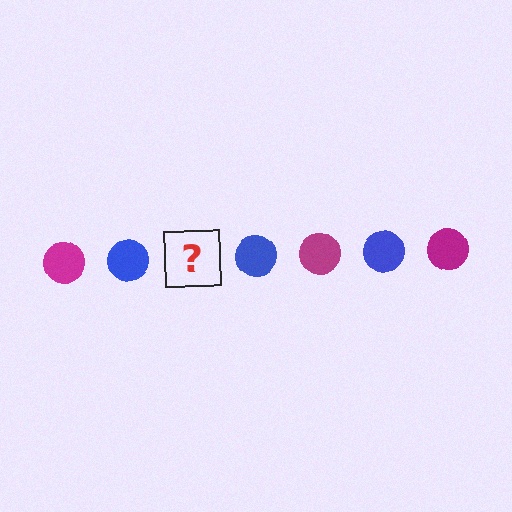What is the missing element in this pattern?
The missing element is a magenta circle.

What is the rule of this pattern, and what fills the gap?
The rule is that the pattern cycles through magenta, blue circles. The gap should be filled with a magenta circle.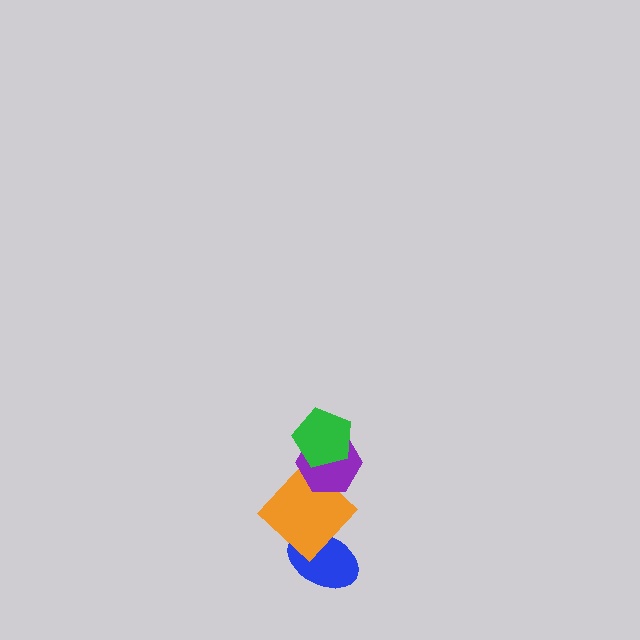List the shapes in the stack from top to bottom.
From top to bottom: the green pentagon, the purple hexagon, the orange diamond, the blue ellipse.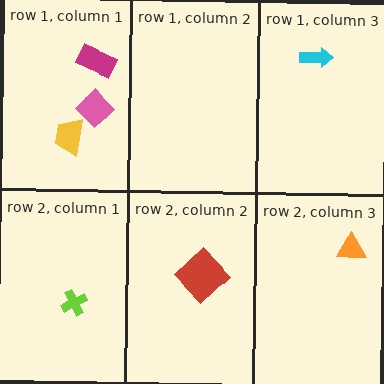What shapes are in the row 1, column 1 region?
The magenta rectangle, the yellow trapezoid, the pink diamond.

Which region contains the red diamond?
The row 2, column 2 region.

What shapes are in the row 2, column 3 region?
The orange triangle.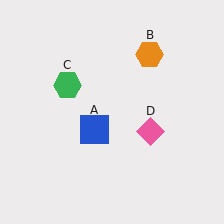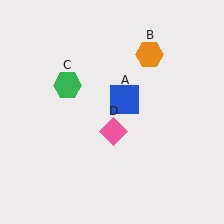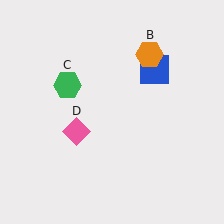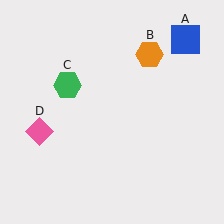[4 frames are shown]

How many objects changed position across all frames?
2 objects changed position: blue square (object A), pink diamond (object D).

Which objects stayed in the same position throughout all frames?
Orange hexagon (object B) and green hexagon (object C) remained stationary.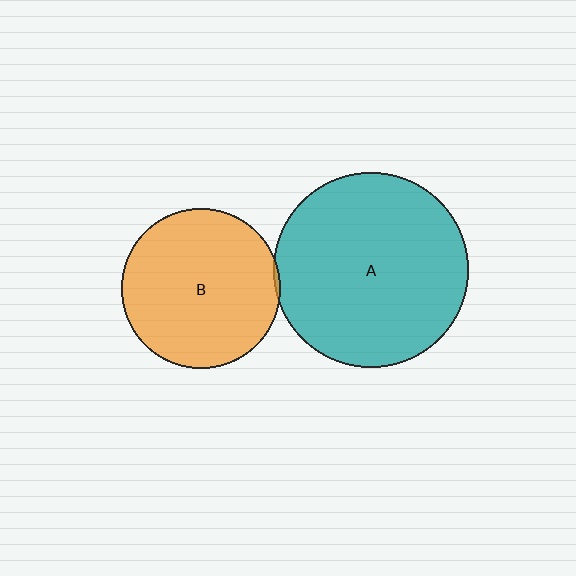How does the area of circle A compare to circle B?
Approximately 1.5 times.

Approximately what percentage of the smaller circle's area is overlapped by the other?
Approximately 5%.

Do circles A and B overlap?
Yes.